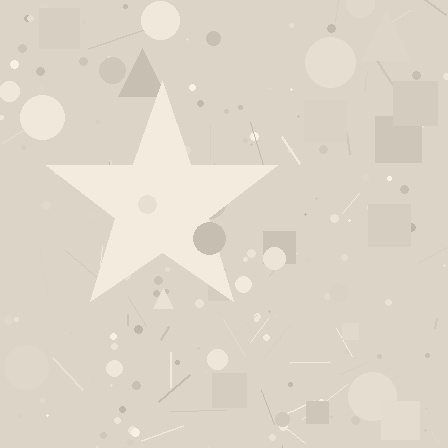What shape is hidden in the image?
A star is hidden in the image.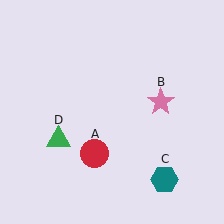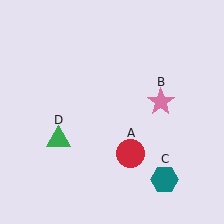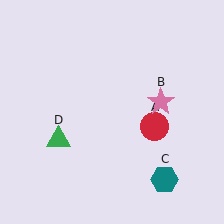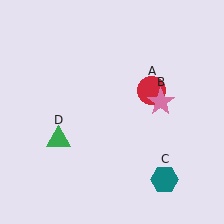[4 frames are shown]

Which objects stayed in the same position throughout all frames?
Pink star (object B) and teal hexagon (object C) and green triangle (object D) remained stationary.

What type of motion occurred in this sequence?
The red circle (object A) rotated counterclockwise around the center of the scene.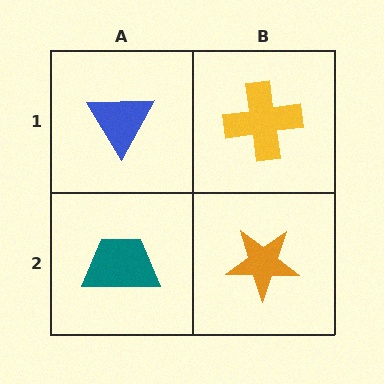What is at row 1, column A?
A blue triangle.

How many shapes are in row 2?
2 shapes.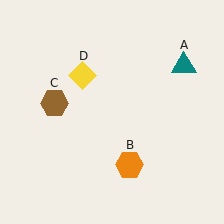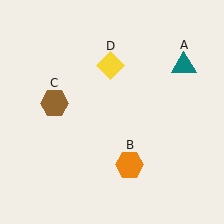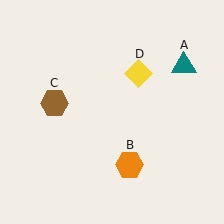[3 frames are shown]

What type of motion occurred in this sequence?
The yellow diamond (object D) rotated clockwise around the center of the scene.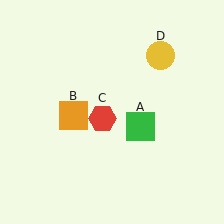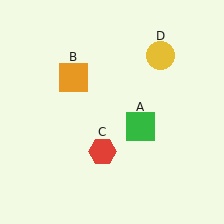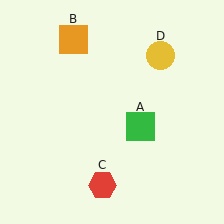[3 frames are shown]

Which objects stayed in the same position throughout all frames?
Green square (object A) and yellow circle (object D) remained stationary.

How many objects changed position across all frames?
2 objects changed position: orange square (object B), red hexagon (object C).